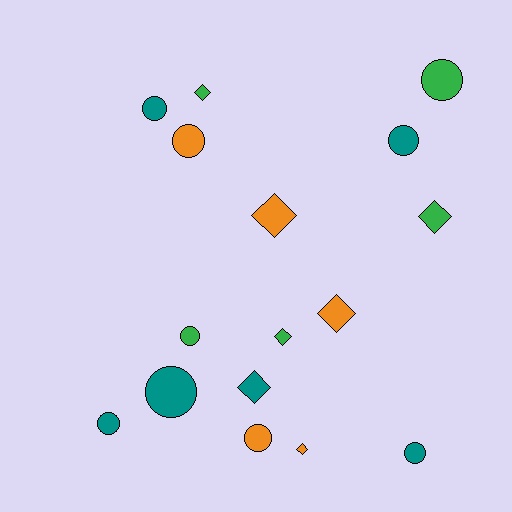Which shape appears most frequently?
Circle, with 9 objects.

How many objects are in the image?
There are 16 objects.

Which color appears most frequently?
Teal, with 6 objects.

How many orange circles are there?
There are 2 orange circles.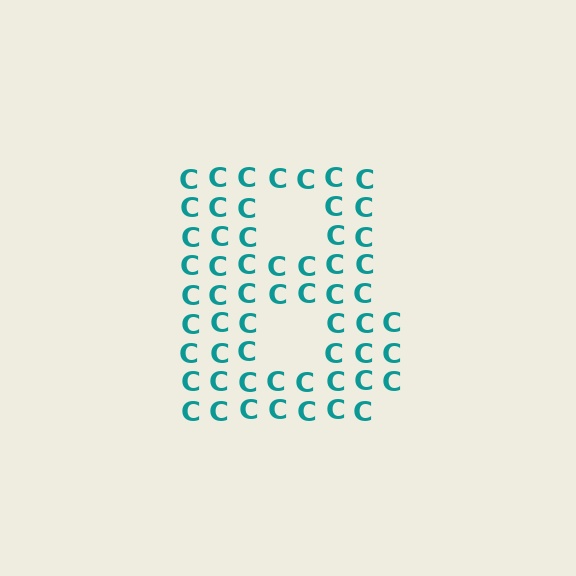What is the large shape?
The large shape is the letter B.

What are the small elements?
The small elements are letter C's.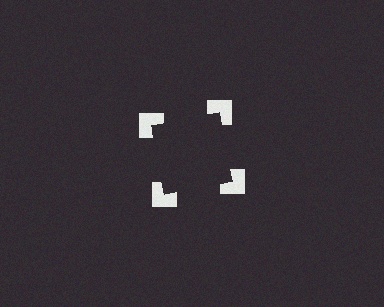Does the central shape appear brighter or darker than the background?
It typically appears slightly darker than the background, even though no actual brightness change is drawn.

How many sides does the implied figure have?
4 sides.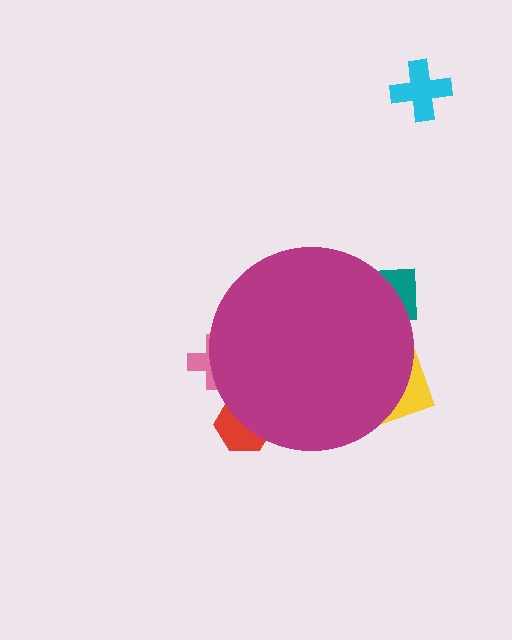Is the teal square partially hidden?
Yes, the teal square is partially hidden behind the magenta circle.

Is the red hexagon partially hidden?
Yes, the red hexagon is partially hidden behind the magenta circle.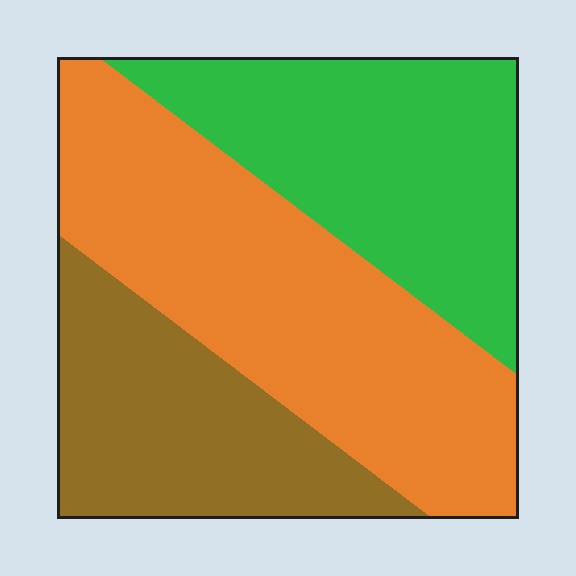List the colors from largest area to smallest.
From largest to smallest: orange, green, brown.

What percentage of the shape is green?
Green takes up between a sixth and a third of the shape.